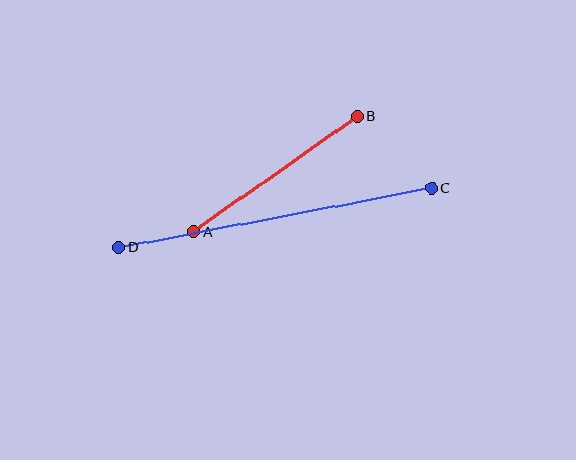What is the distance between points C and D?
The distance is approximately 319 pixels.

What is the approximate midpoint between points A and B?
The midpoint is at approximately (276, 174) pixels.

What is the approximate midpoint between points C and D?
The midpoint is at approximately (275, 218) pixels.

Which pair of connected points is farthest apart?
Points C and D are farthest apart.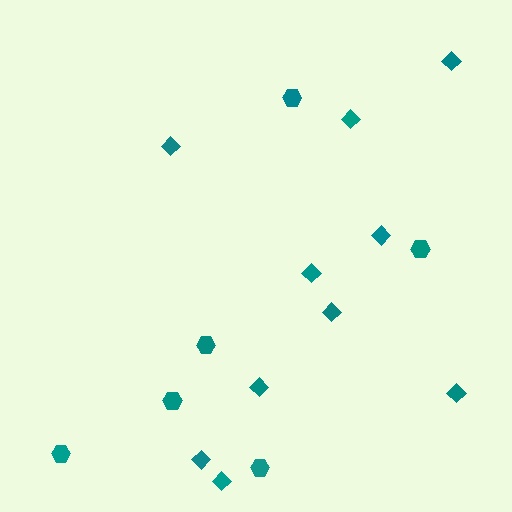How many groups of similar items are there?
There are 2 groups: one group of diamonds (10) and one group of hexagons (6).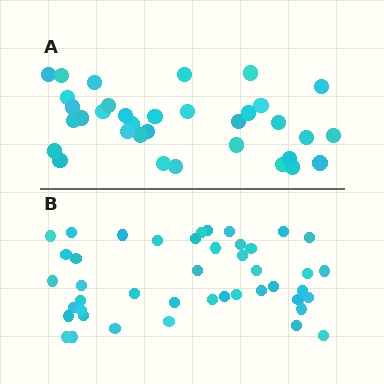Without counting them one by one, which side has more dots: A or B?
Region B (the bottom region) has more dots.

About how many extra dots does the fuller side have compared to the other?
Region B has roughly 10 or so more dots than region A.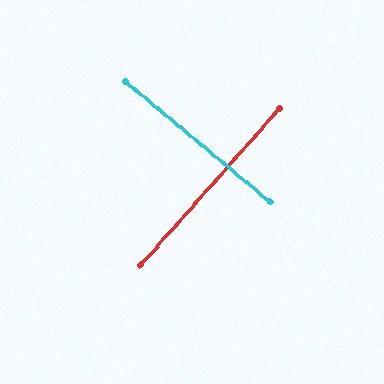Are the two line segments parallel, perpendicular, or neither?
Perpendicular — they meet at approximately 88°.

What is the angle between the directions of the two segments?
Approximately 88 degrees.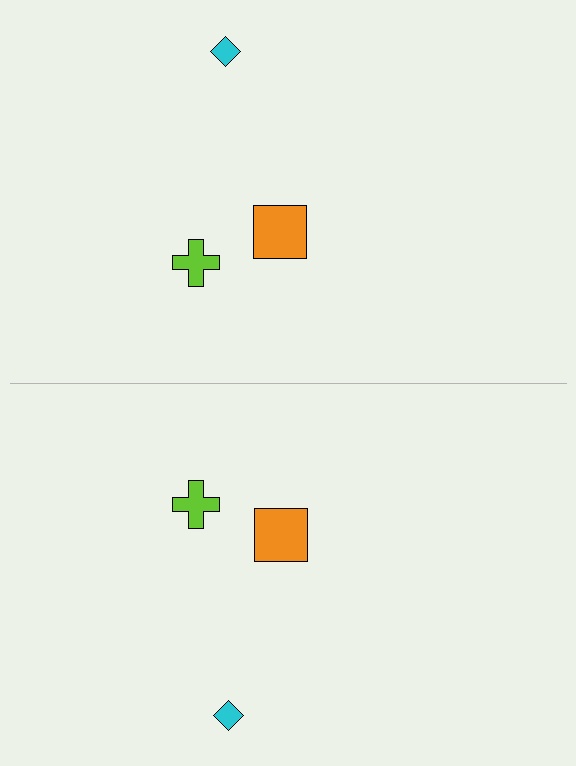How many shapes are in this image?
There are 6 shapes in this image.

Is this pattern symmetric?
Yes, this pattern has bilateral (reflection) symmetry.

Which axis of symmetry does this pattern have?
The pattern has a horizontal axis of symmetry running through the center of the image.